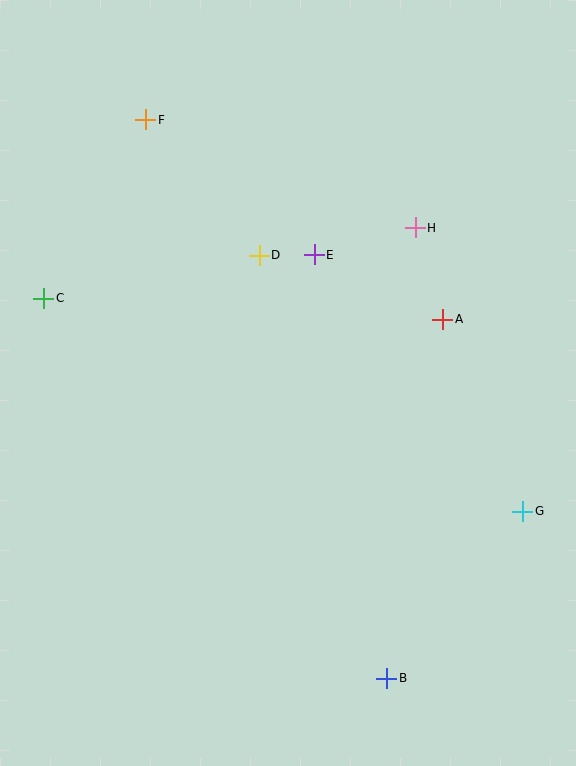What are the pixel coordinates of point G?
Point G is at (523, 511).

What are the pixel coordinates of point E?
Point E is at (314, 255).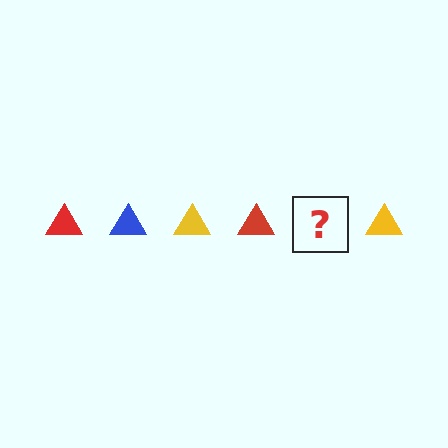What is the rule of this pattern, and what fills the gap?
The rule is that the pattern cycles through red, blue, yellow triangles. The gap should be filled with a blue triangle.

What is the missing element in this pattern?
The missing element is a blue triangle.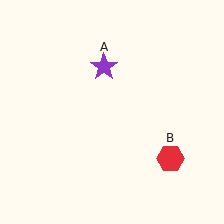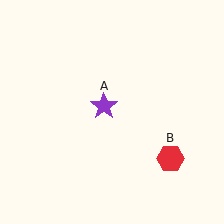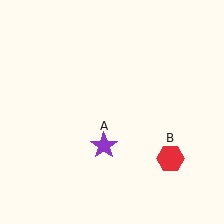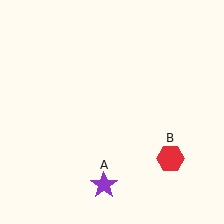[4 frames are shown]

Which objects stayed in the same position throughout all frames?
Red hexagon (object B) remained stationary.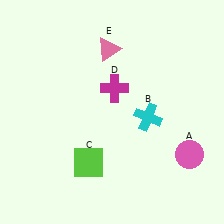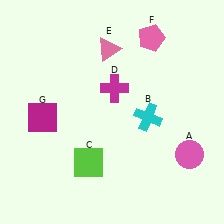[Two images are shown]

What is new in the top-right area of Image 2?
A pink pentagon (F) was added in the top-right area of Image 2.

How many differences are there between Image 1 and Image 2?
There are 2 differences between the two images.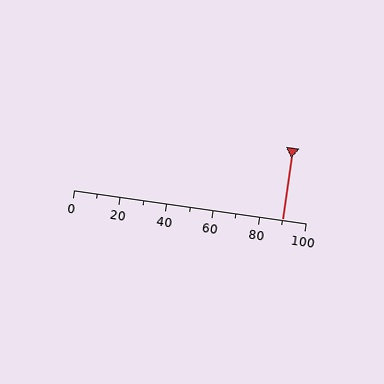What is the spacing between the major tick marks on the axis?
The major ticks are spaced 20 apart.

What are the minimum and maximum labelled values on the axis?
The axis runs from 0 to 100.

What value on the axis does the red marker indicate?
The marker indicates approximately 90.